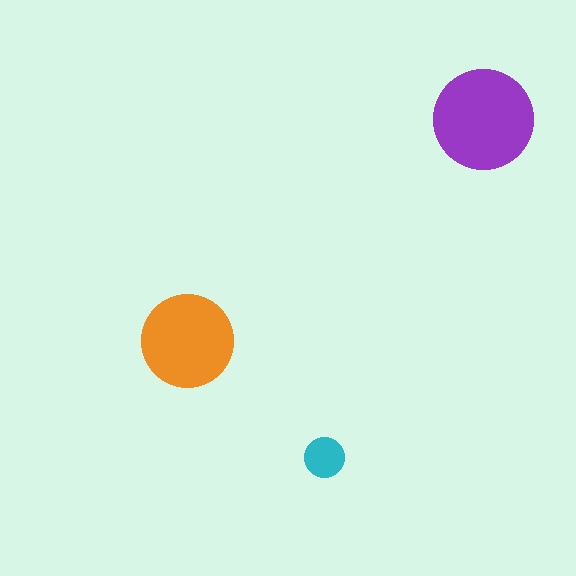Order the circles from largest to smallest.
the purple one, the orange one, the cyan one.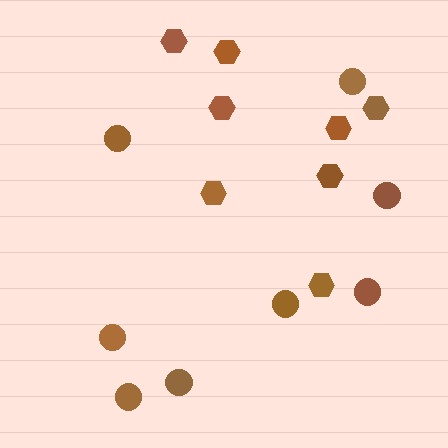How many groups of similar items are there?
There are 2 groups: one group of hexagons (8) and one group of circles (8).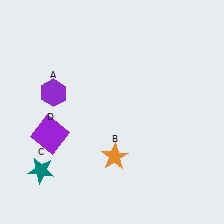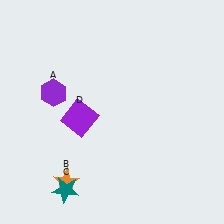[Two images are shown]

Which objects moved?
The objects that moved are: the orange star (B), the teal star (C), the purple square (D).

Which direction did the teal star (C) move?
The teal star (C) moved right.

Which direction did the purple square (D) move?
The purple square (D) moved right.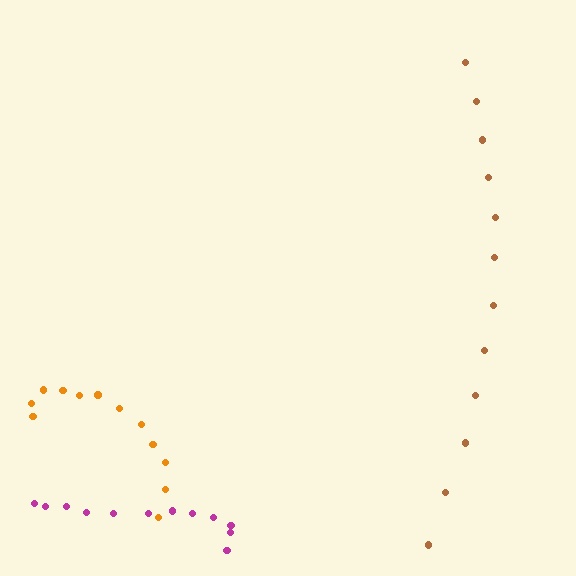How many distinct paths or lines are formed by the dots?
There are 3 distinct paths.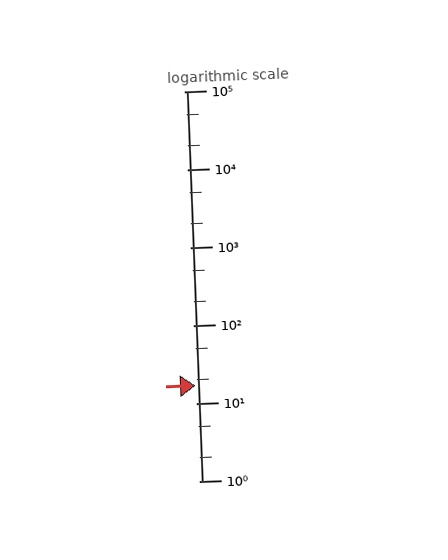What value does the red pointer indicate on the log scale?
The pointer indicates approximately 17.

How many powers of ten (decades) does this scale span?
The scale spans 5 decades, from 1 to 100000.